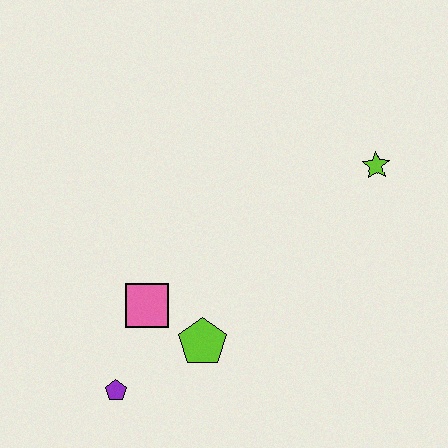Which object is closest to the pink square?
The lime pentagon is closest to the pink square.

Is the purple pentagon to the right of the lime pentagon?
No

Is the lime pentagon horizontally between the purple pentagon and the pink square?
No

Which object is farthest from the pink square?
The lime star is farthest from the pink square.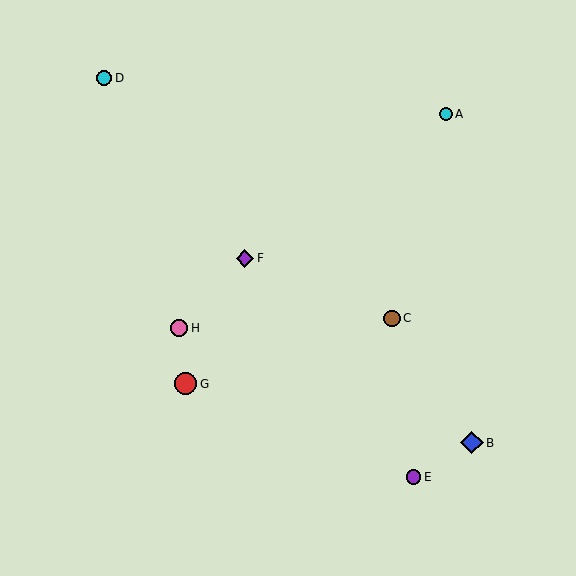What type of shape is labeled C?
Shape C is a brown circle.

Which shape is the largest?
The blue diamond (labeled B) is the largest.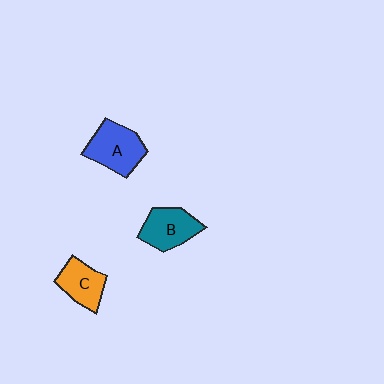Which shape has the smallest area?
Shape C (orange).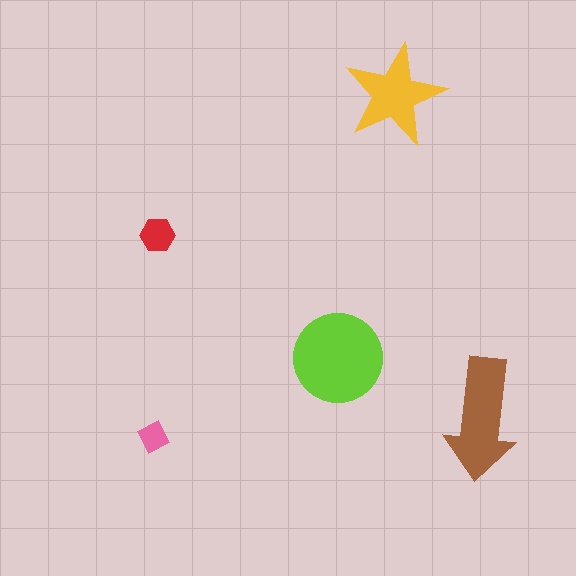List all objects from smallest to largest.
The pink diamond, the red hexagon, the yellow star, the brown arrow, the lime circle.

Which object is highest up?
The yellow star is topmost.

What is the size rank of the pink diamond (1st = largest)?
5th.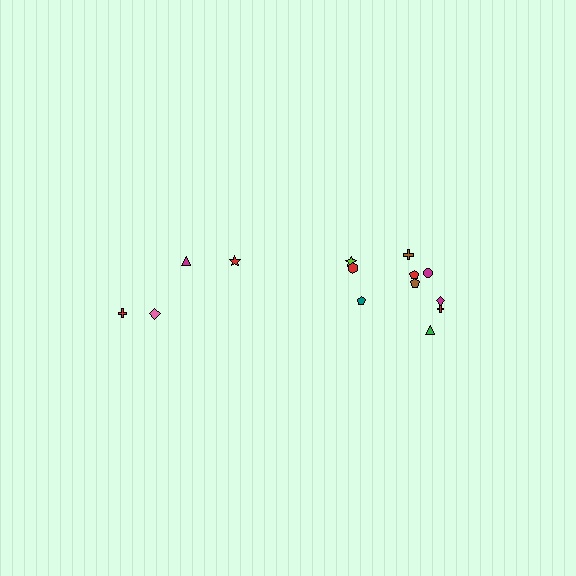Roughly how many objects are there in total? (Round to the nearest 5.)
Roughly 15 objects in total.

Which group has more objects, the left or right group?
The right group.